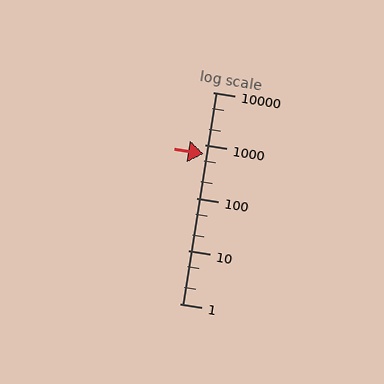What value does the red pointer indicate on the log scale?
The pointer indicates approximately 690.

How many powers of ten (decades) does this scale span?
The scale spans 4 decades, from 1 to 10000.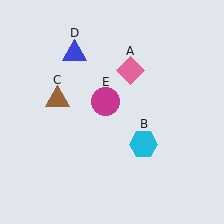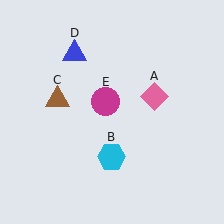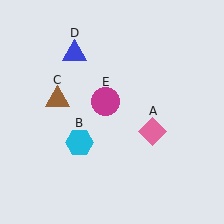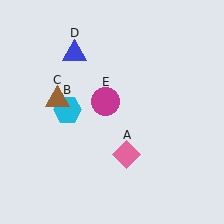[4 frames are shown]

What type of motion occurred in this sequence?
The pink diamond (object A), cyan hexagon (object B) rotated clockwise around the center of the scene.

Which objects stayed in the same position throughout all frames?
Brown triangle (object C) and blue triangle (object D) and magenta circle (object E) remained stationary.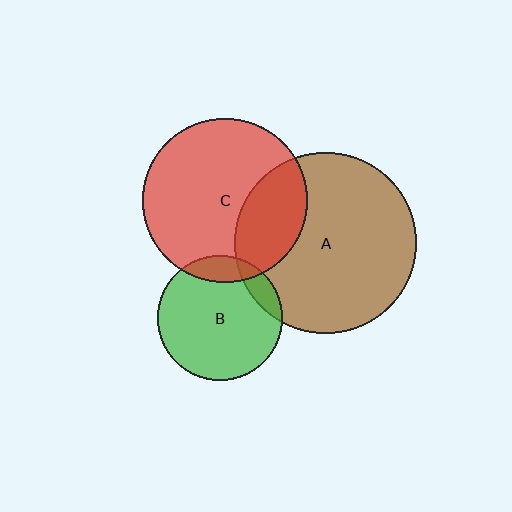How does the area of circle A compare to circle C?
Approximately 1.2 times.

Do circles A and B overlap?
Yes.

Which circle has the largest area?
Circle A (brown).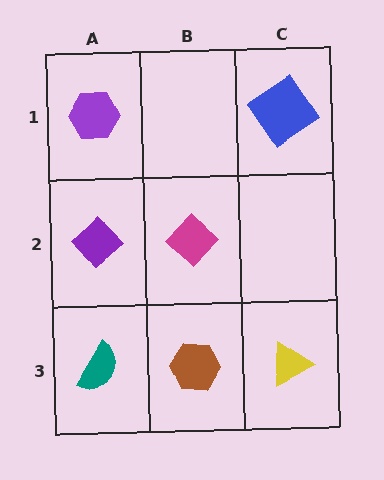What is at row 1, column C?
A blue diamond.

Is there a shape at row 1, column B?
No, that cell is empty.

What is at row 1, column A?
A purple hexagon.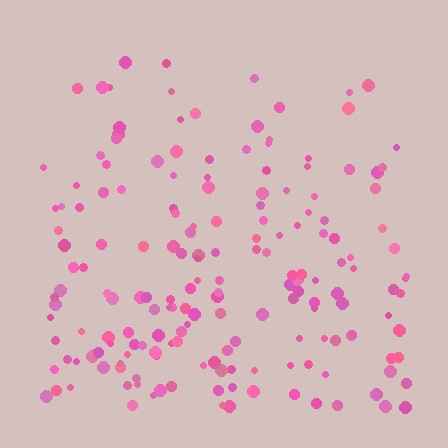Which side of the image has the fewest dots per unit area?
The top.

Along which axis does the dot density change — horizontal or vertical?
Vertical.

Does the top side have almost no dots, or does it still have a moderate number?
Still a moderate number, just noticeably fewer than the bottom.